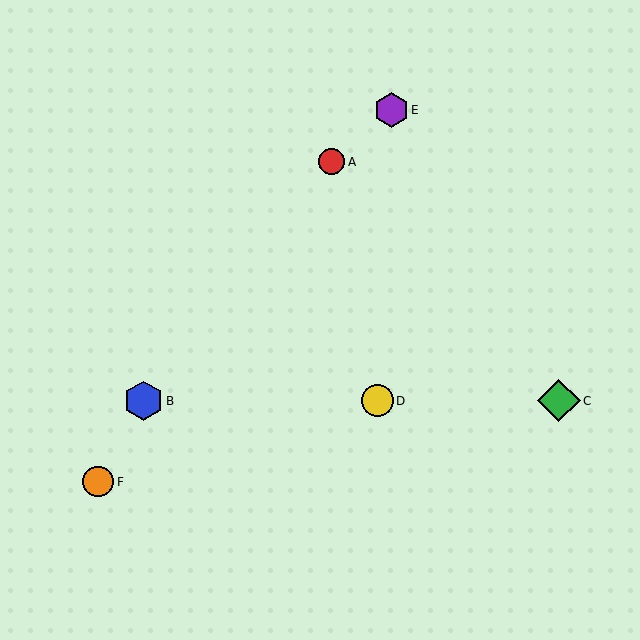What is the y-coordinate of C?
Object C is at y≈401.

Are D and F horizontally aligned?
No, D is at y≈401 and F is at y≈482.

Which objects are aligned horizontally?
Objects B, C, D are aligned horizontally.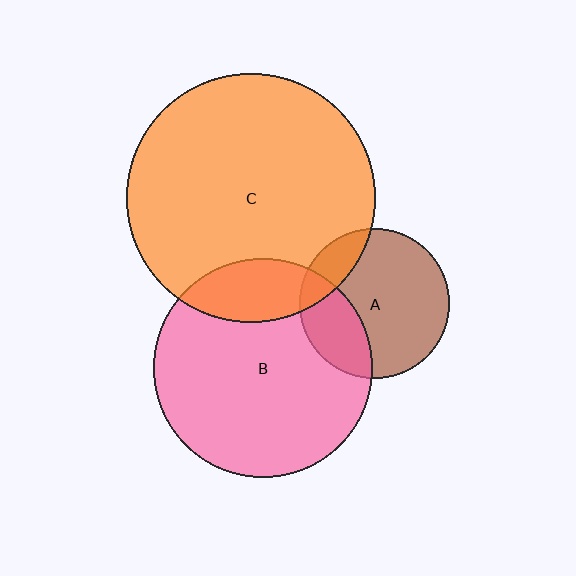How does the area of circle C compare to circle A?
Approximately 2.7 times.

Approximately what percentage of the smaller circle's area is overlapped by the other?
Approximately 30%.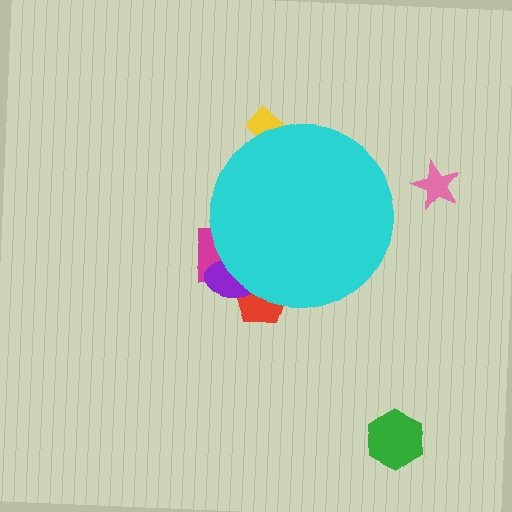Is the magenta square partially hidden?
Yes, the magenta square is partially hidden behind the cyan circle.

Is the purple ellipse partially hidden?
Yes, the purple ellipse is partially hidden behind the cyan circle.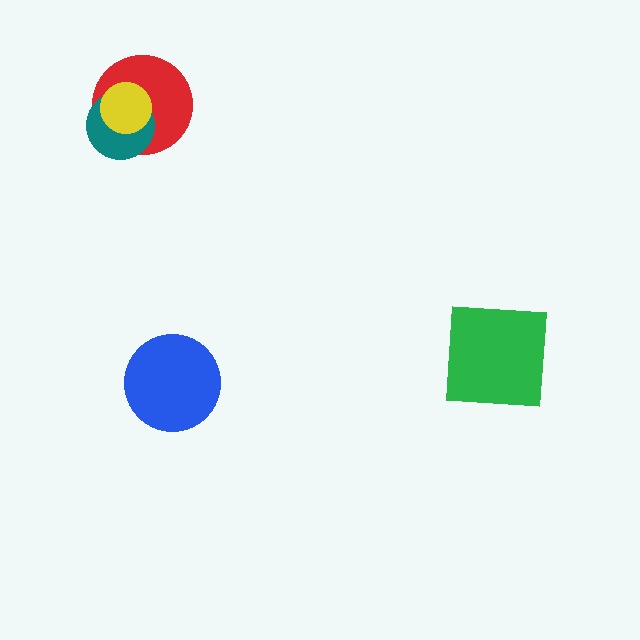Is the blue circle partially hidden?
No, no other shape covers it.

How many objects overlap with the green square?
0 objects overlap with the green square.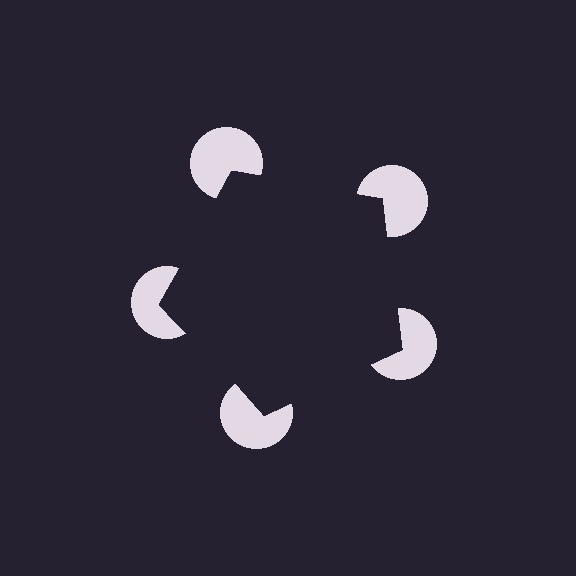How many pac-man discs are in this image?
There are 5 — one at each vertex of the illusory pentagon.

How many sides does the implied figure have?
5 sides.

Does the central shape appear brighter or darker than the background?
It typically appears slightly darker than the background, even though no actual brightness change is drawn.